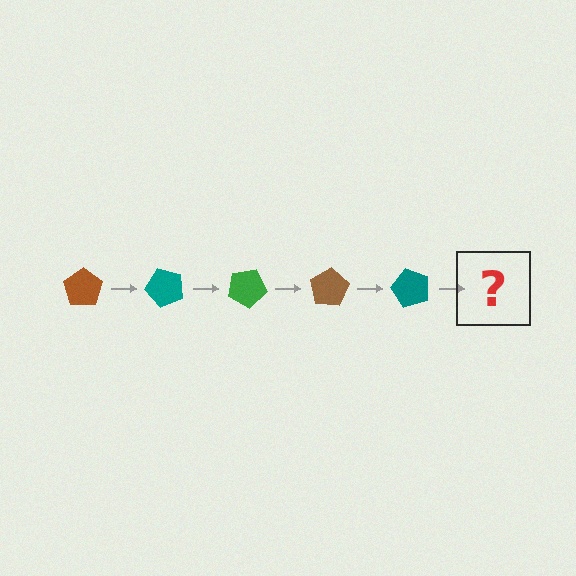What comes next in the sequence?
The next element should be a green pentagon, rotated 250 degrees from the start.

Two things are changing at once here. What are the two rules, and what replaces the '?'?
The two rules are that it rotates 50 degrees each step and the color cycles through brown, teal, and green. The '?' should be a green pentagon, rotated 250 degrees from the start.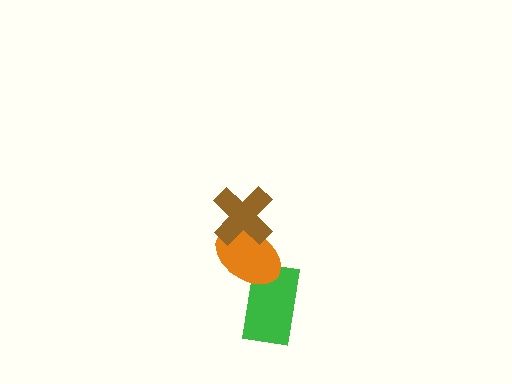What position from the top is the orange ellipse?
The orange ellipse is 2nd from the top.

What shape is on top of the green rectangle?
The orange ellipse is on top of the green rectangle.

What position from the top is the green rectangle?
The green rectangle is 3rd from the top.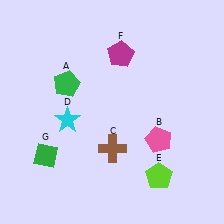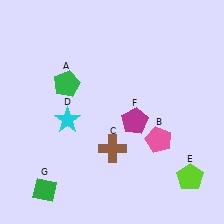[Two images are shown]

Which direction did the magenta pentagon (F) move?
The magenta pentagon (F) moved down.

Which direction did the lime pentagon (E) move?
The lime pentagon (E) moved right.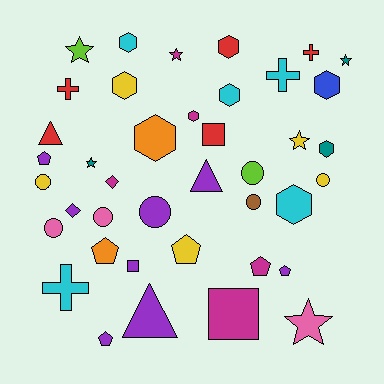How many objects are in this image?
There are 40 objects.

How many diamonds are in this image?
There are 2 diamonds.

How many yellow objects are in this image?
There are 5 yellow objects.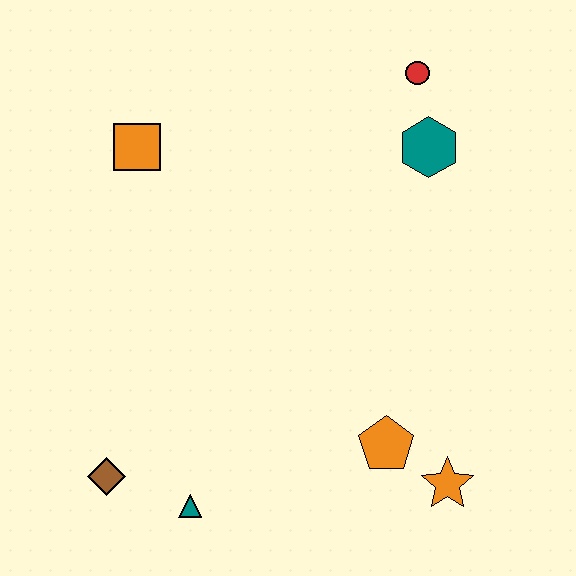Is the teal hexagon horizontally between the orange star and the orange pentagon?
Yes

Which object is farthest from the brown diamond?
The red circle is farthest from the brown diamond.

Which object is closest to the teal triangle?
The brown diamond is closest to the teal triangle.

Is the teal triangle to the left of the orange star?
Yes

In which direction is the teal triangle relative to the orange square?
The teal triangle is below the orange square.